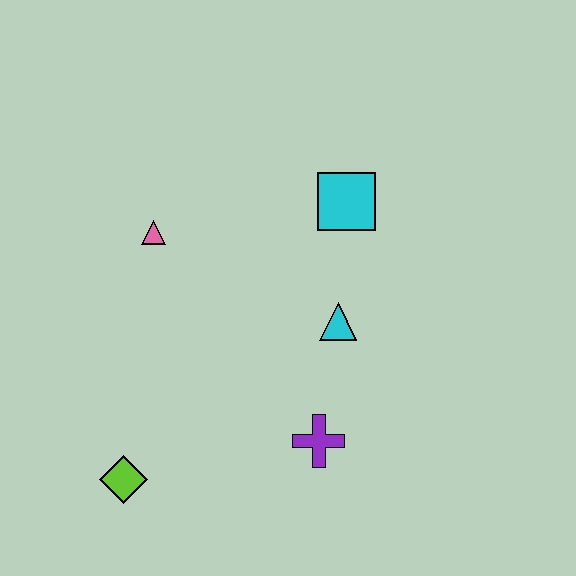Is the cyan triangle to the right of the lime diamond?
Yes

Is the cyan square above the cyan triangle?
Yes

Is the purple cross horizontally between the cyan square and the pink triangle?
Yes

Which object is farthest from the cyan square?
The lime diamond is farthest from the cyan square.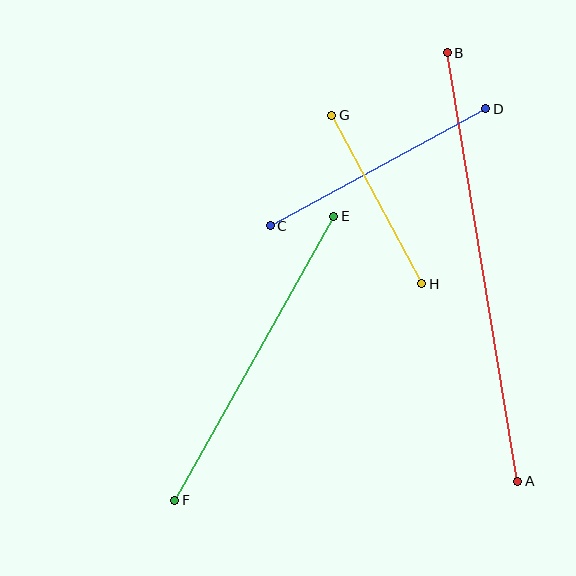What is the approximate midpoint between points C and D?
The midpoint is at approximately (378, 167) pixels.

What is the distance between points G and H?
The distance is approximately 191 pixels.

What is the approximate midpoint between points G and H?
The midpoint is at approximately (377, 200) pixels.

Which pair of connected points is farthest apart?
Points A and B are farthest apart.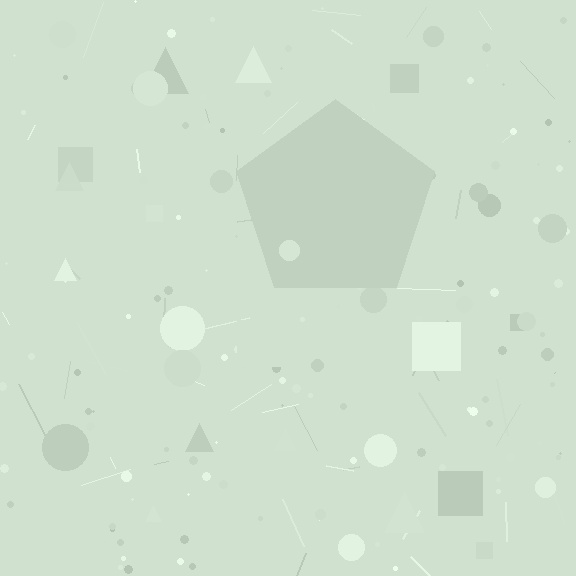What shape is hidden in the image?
A pentagon is hidden in the image.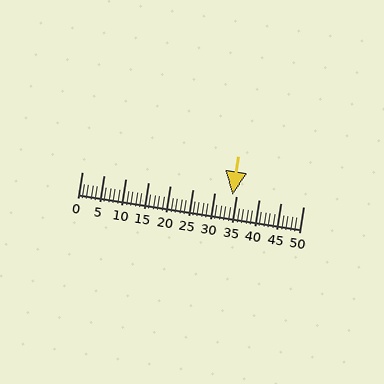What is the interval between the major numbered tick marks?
The major tick marks are spaced 5 units apart.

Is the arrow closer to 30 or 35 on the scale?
The arrow is closer to 35.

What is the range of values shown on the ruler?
The ruler shows values from 0 to 50.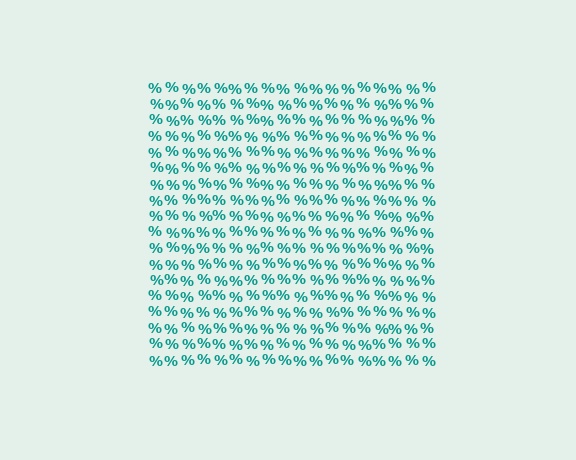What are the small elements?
The small elements are percent signs.